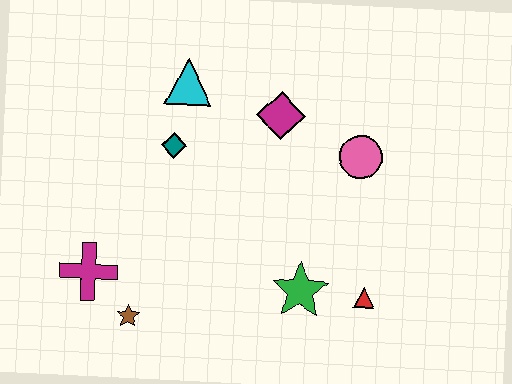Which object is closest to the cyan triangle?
The teal diamond is closest to the cyan triangle.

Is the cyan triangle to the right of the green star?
No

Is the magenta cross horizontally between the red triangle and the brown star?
No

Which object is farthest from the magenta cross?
The pink circle is farthest from the magenta cross.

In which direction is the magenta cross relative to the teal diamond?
The magenta cross is below the teal diamond.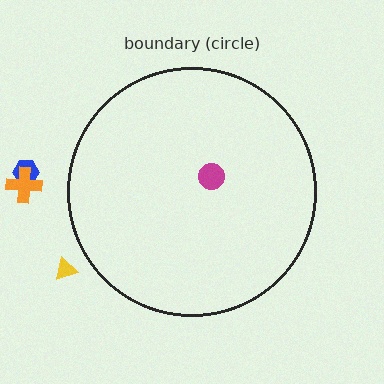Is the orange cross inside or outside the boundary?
Outside.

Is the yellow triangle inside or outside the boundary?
Outside.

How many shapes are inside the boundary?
1 inside, 3 outside.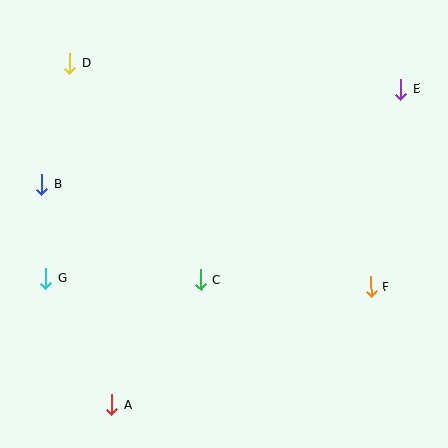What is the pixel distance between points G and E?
The distance between G and E is 402 pixels.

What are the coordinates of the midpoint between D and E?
The midpoint between D and E is at (235, 76).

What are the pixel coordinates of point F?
Point F is at (371, 287).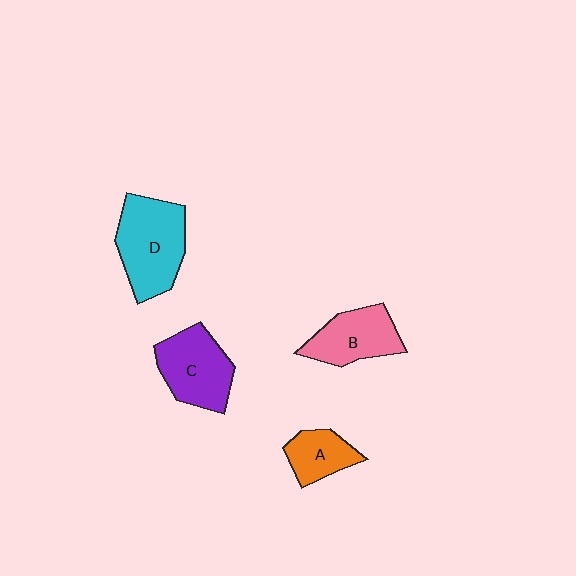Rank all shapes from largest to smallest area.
From largest to smallest: D (cyan), C (purple), B (pink), A (orange).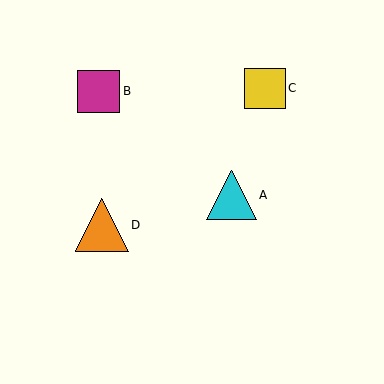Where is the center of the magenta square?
The center of the magenta square is at (99, 91).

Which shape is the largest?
The orange triangle (labeled D) is the largest.